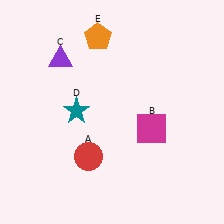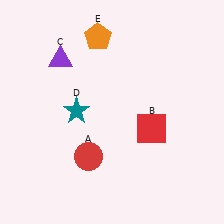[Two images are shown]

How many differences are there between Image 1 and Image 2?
There is 1 difference between the two images.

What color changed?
The square (B) changed from magenta in Image 1 to red in Image 2.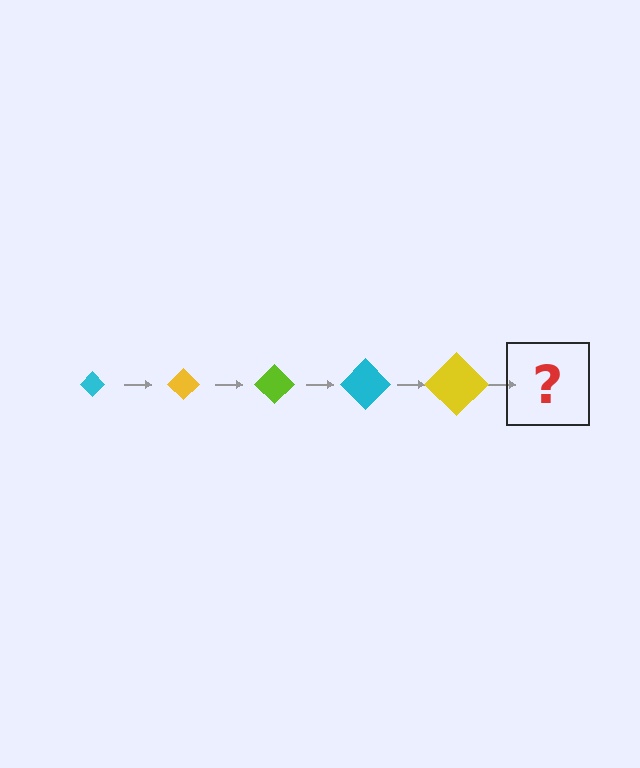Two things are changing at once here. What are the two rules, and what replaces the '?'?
The two rules are that the diamond grows larger each step and the color cycles through cyan, yellow, and lime. The '?' should be a lime diamond, larger than the previous one.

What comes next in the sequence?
The next element should be a lime diamond, larger than the previous one.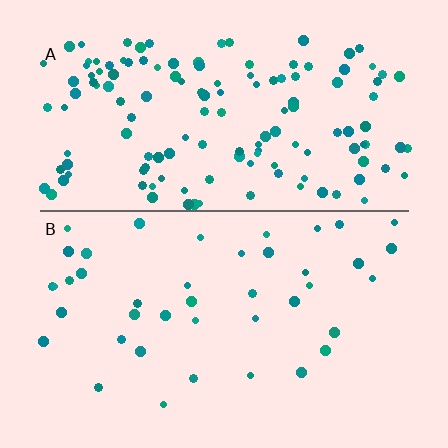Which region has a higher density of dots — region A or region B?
A (the top).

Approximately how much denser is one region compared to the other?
Approximately 3.3× — region A over region B.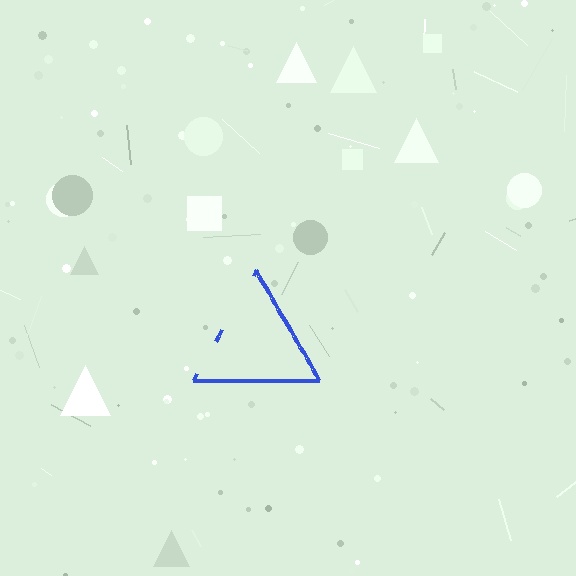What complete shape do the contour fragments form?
The contour fragments form a triangle.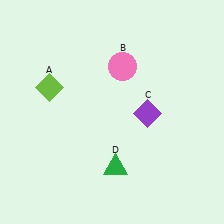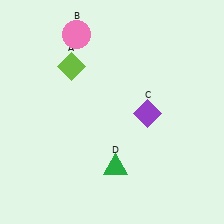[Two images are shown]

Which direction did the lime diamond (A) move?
The lime diamond (A) moved right.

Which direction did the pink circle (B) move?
The pink circle (B) moved left.